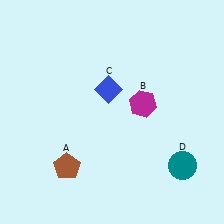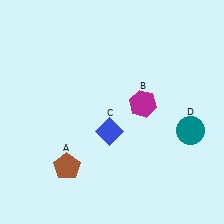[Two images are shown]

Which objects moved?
The objects that moved are: the blue diamond (C), the teal circle (D).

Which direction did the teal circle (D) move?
The teal circle (D) moved up.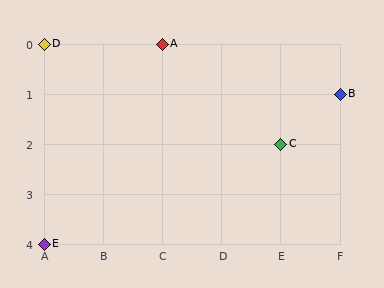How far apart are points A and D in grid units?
Points A and D are 2 columns apart.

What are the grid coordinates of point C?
Point C is at grid coordinates (E, 2).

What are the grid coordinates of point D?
Point D is at grid coordinates (A, 0).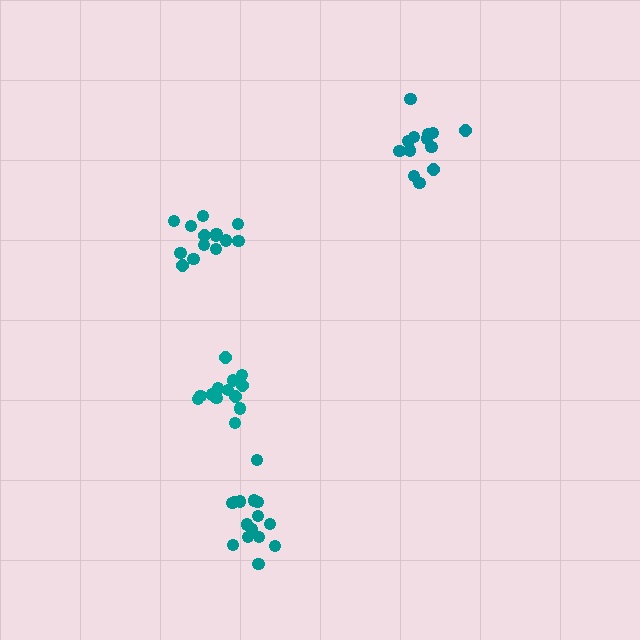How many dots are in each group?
Group 1: 13 dots, Group 2: 14 dots, Group 3: 15 dots, Group 4: 13 dots (55 total).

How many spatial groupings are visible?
There are 4 spatial groupings.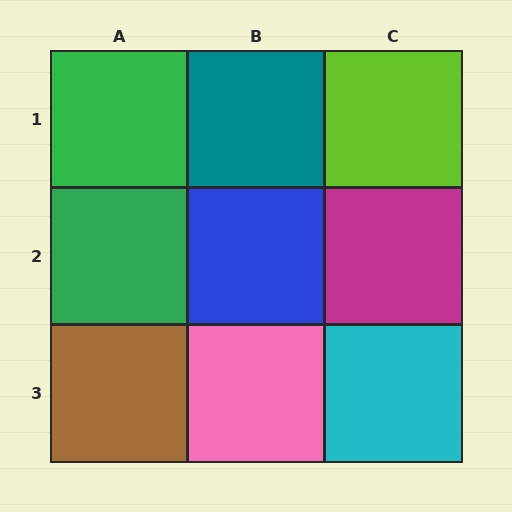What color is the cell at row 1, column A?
Green.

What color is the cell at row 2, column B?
Blue.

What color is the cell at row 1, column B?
Teal.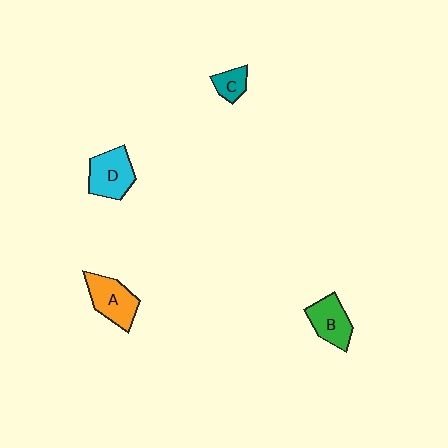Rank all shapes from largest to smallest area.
From largest to smallest: A (orange), D (cyan), B (green), C (teal).